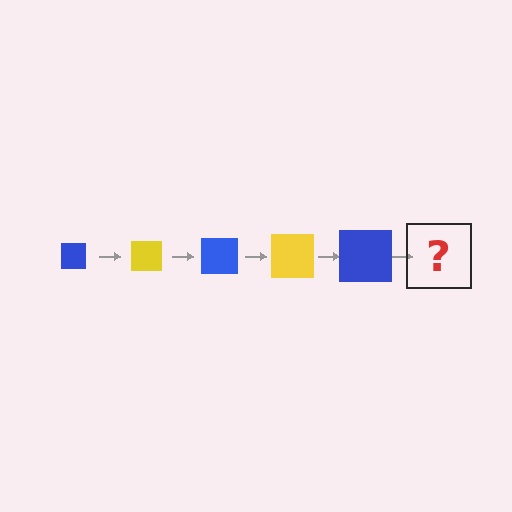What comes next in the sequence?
The next element should be a yellow square, larger than the previous one.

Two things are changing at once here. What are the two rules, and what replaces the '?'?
The two rules are that the square grows larger each step and the color cycles through blue and yellow. The '?' should be a yellow square, larger than the previous one.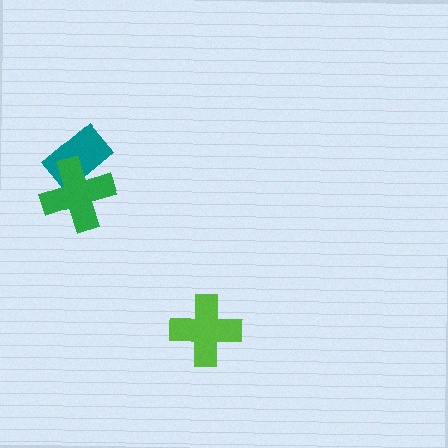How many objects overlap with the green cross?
1 object overlaps with the green cross.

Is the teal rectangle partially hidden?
Yes, it is partially covered by another shape.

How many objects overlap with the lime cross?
0 objects overlap with the lime cross.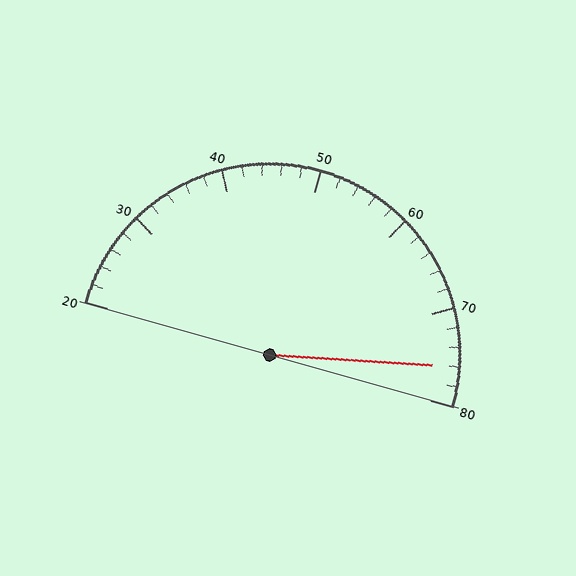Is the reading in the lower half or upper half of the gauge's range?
The reading is in the upper half of the range (20 to 80).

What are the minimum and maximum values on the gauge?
The gauge ranges from 20 to 80.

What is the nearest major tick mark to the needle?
The nearest major tick mark is 80.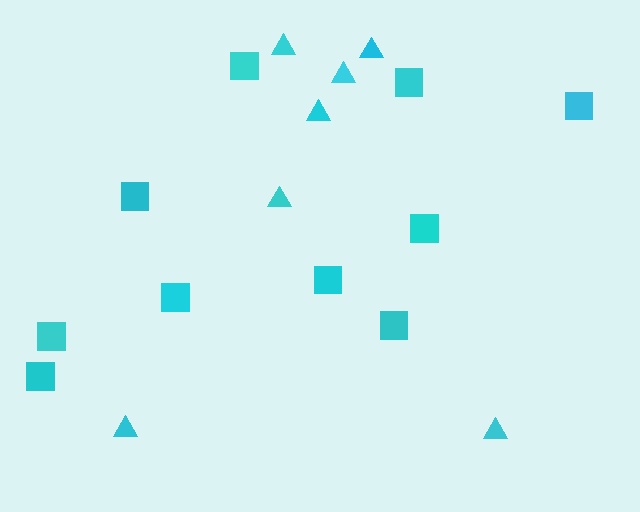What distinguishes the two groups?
There are 2 groups: one group of triangles (7) and one group of squares (10).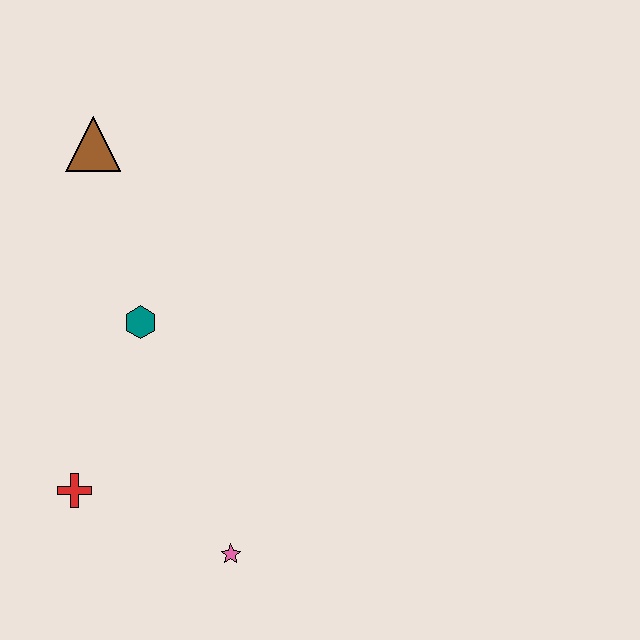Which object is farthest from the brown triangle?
The pink star is farthest from the brown triangle.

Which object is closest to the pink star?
The red cross is closest to the pink star.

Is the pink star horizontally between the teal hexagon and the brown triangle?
No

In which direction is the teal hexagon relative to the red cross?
The teal hexagon is above the red cross.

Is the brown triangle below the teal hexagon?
No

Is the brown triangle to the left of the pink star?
Yes